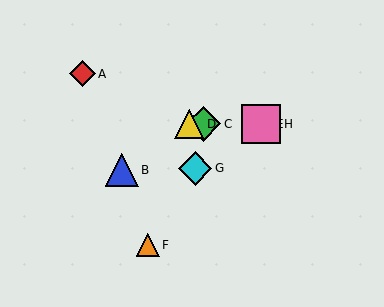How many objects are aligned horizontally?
4 objects (C, D, E, H) are aligned horizontally.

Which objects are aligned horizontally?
Objects C, D, E, H are aligned horizontally.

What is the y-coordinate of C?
Object C is at y≈124.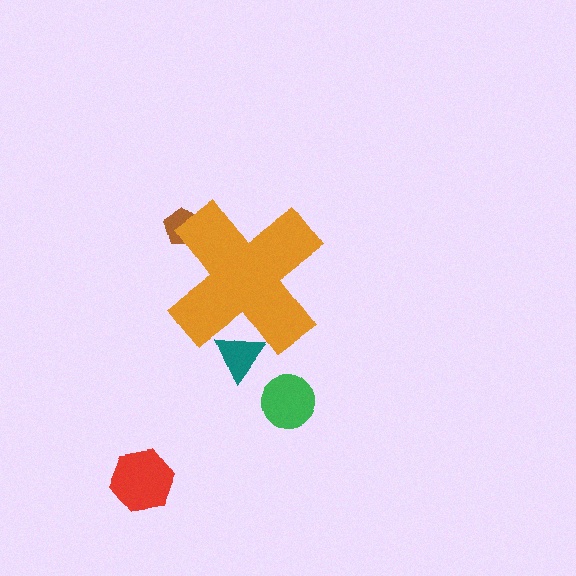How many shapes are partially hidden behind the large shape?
2 shapes are partially hidden.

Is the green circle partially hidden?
No, the green circle is fully visible.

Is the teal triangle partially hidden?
Yes, the teal triangle is partially hidden behind the orange cross.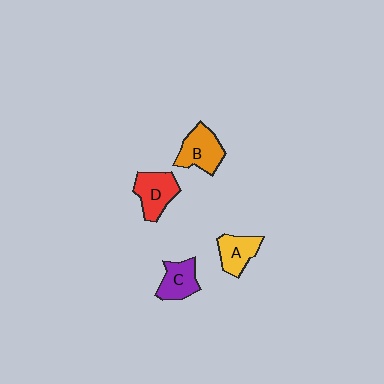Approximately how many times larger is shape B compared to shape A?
Approximately 1.3 times.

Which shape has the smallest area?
Shape A (yellow).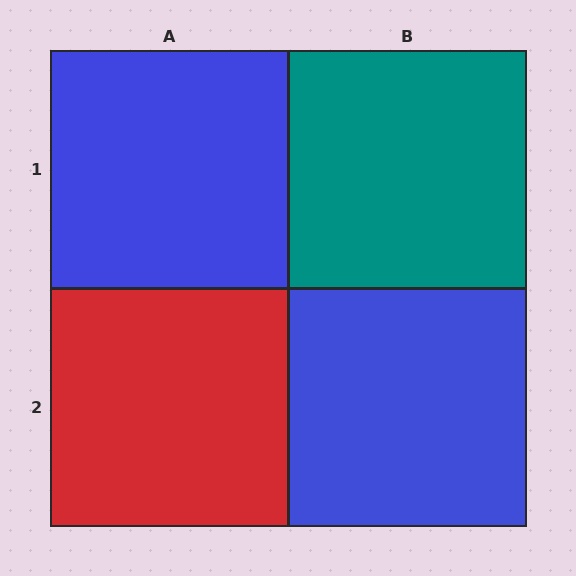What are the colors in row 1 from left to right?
Blue, teal.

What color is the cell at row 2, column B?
Blue.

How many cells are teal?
1 cell is teal.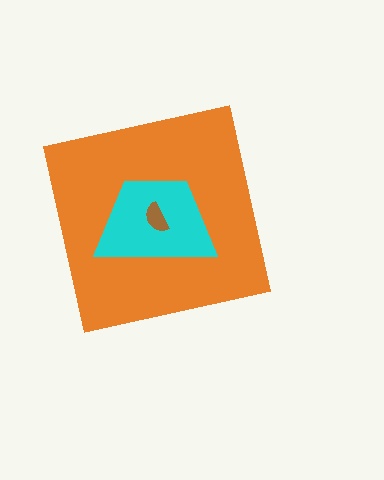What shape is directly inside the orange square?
The cyan trapezoid.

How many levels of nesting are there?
3.